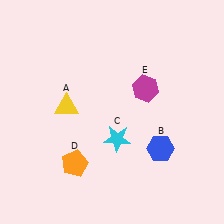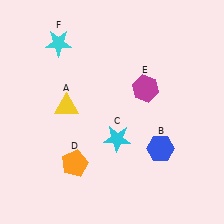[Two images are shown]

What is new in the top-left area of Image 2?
A cyan star (F) was added in the top-left area of Image 2.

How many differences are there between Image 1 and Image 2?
There is 1 difference between the two images.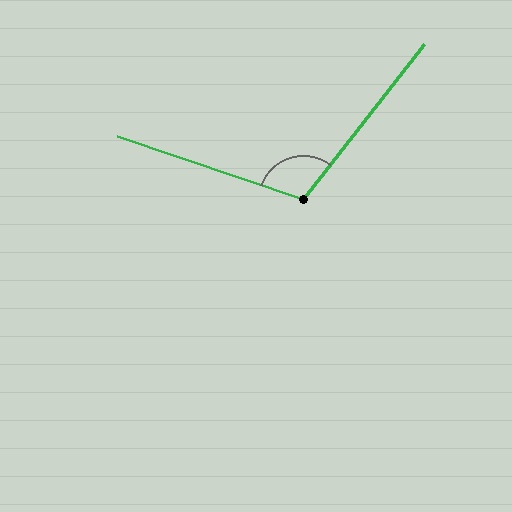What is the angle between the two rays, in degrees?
Approximately 109 degrees.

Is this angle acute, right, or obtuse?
It is obtuse.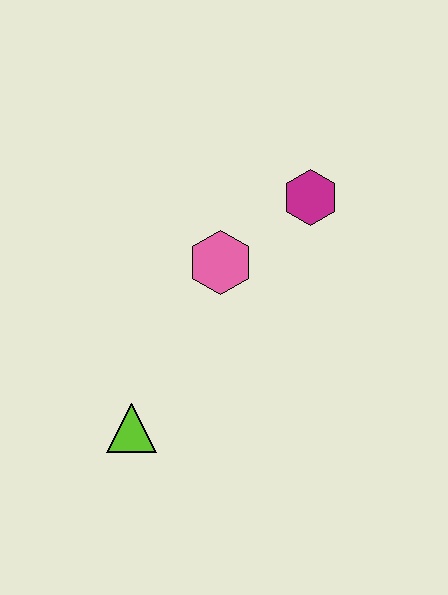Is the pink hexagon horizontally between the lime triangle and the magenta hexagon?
Yes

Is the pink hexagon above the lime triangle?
Yes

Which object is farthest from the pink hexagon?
The lime triangle is farthest from the pink hexagon.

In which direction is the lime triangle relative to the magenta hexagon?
The lime triangle is below the magenta hexagon.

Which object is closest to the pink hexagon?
The magenta hexagon is closest to the pink hexagon.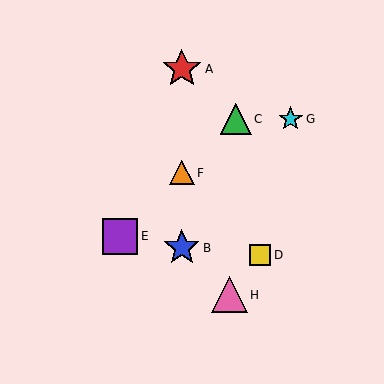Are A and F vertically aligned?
Yes, both are at x≈182.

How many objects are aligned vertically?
3 objects (A, B, F) are aligned vertically.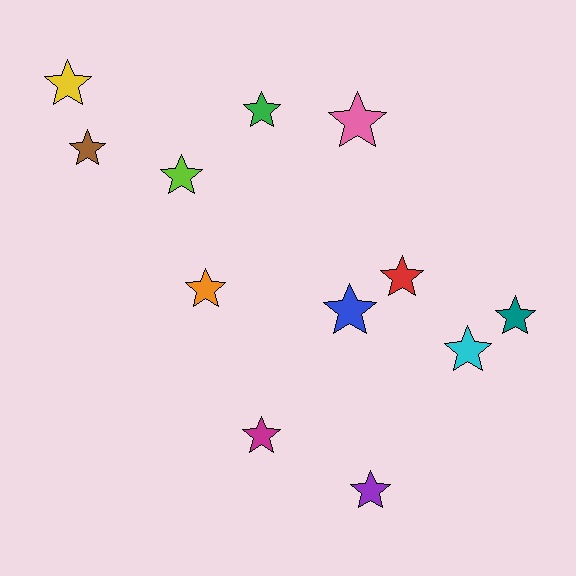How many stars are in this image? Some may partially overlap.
There are 12 stars.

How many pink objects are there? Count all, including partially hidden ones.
There is 1 pink object.